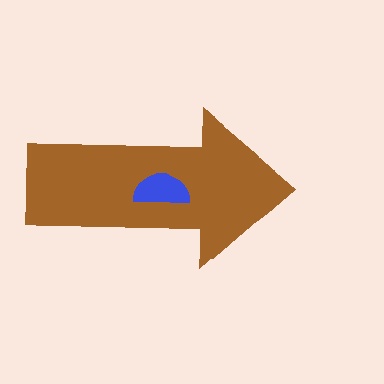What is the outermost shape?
The brown arrow.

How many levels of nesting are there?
2.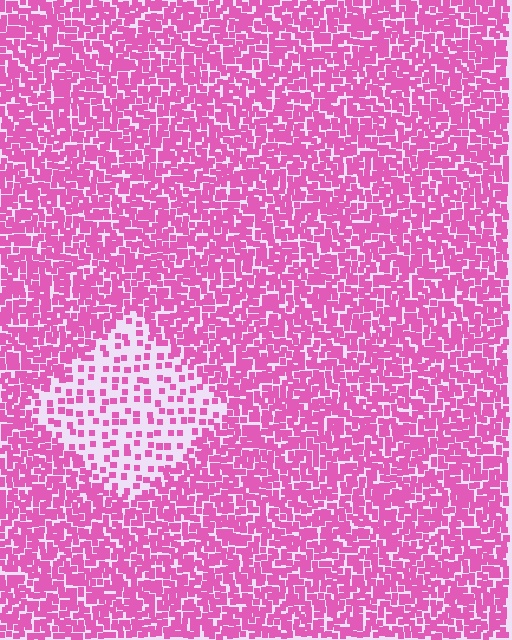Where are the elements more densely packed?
The elements are more densely packed outside the diamond boundary.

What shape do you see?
I see a diamond.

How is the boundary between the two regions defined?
The boundary is defined by a change in element density (approximately 2.8x ratio). All elements are the same color, size, and shape.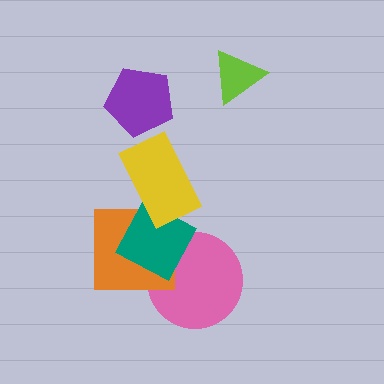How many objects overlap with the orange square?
2 objects overlap with the orange square.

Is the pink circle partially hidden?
Yes, it is partially covered by another shape.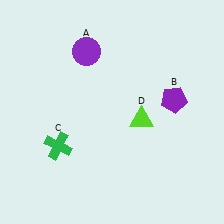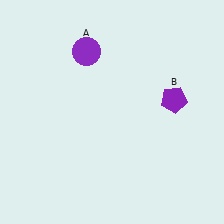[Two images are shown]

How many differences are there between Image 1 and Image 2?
There are 2 differences between the two images.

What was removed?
The green cross (C), the lime triangle (D) were removed in Image 2.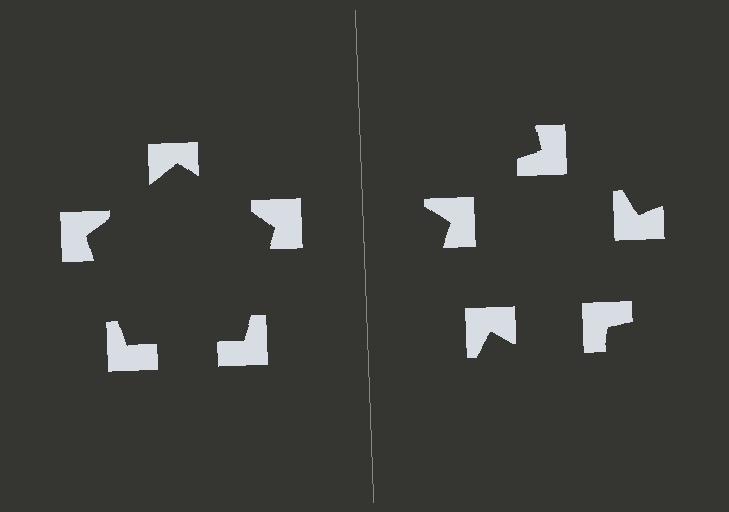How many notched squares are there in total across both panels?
10 — 5 on each side.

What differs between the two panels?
The notched squares are positioned identically on both sides; only the wedge orientations differ. On the left they align to a pentagon; on the right they are misaligned.